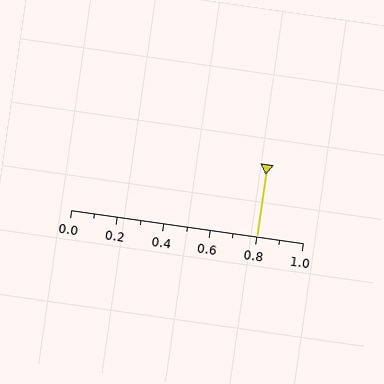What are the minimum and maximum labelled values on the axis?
The axis runs from 0.0 to 1.0.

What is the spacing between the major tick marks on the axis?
The major ticks are spaced 0.2 apart.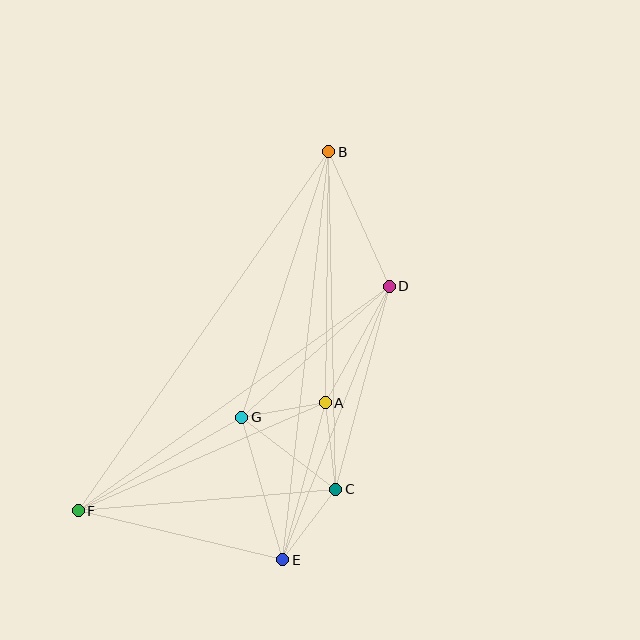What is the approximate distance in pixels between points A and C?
The distance between A and C is approximately 87 pixels.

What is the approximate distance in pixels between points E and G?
The distance between E and G is approximately 148 pixels.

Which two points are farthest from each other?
Points B and F are farthest from each other.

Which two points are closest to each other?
Points A and G are closest to each other.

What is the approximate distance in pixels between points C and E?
The distance between C and E is approximately 88 pixels.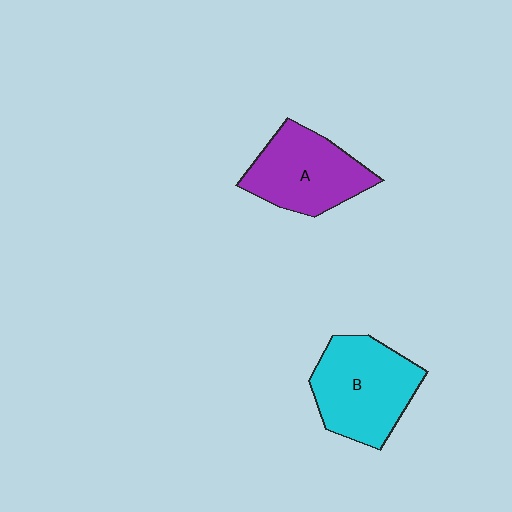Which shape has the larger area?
Shape B (cyan).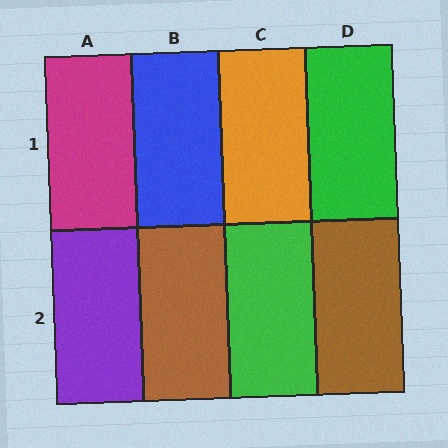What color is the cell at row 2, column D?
Brown.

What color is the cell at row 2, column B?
Brown.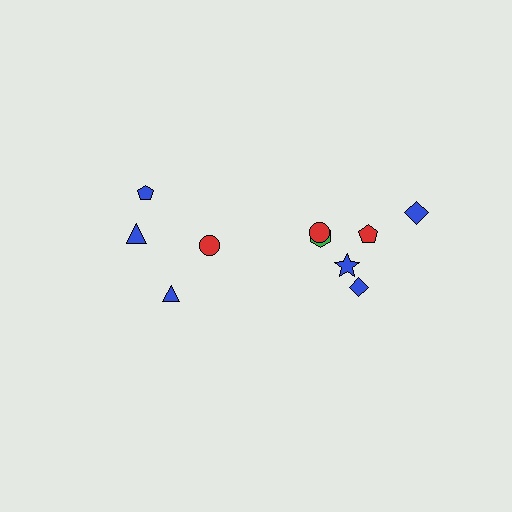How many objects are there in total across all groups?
There are 10 objects.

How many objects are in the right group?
There are 6 objects.